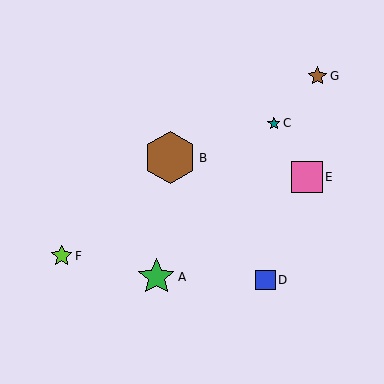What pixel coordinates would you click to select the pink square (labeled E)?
Click at (307, 177) to select the pink square E.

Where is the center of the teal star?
The center of the teal star is at (274, 123).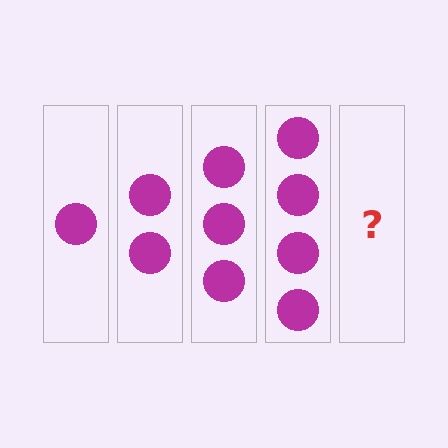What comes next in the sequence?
The next element should be 5 circles.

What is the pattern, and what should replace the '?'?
The pattern is that each step adds one more circle. The '?' should be 5 circles.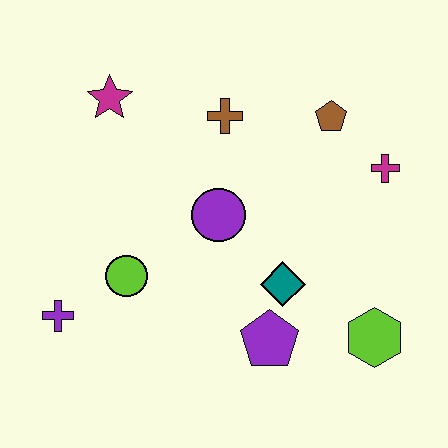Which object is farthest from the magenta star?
The lime hexagon is farthest from the magenta star.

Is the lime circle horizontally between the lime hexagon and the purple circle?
No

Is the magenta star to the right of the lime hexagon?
No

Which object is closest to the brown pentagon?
The magenta cross is closest to the brown pentagon.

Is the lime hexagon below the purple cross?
Yes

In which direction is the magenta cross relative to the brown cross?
The magenta cross is to the right of the brown cross.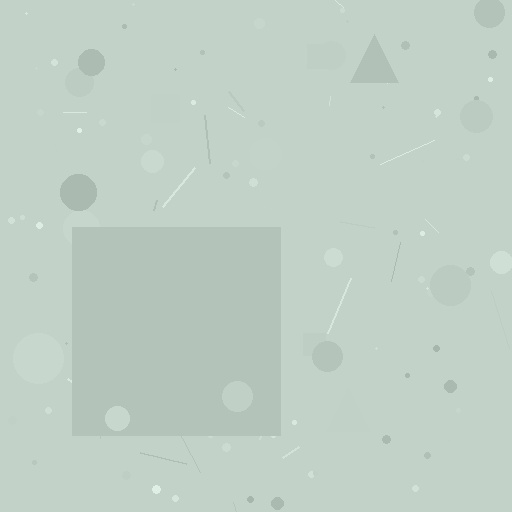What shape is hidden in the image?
A square is hidden in the image.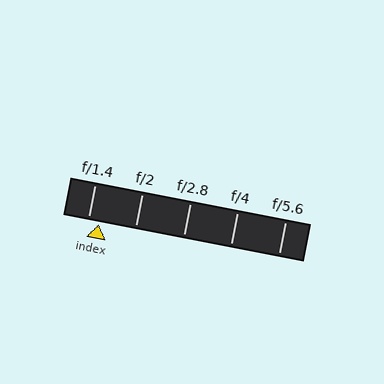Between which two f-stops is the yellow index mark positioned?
The index mark is between f/1.4 and f/2.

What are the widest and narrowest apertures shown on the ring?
The widest aperture shown is f/1.4 and the narrowest is f/5.6.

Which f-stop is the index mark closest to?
The index mark is closest to f/1.4.